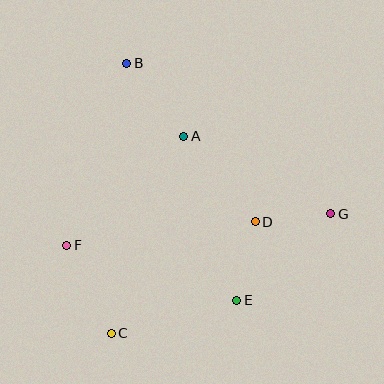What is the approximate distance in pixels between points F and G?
The distance between F and G is approximately 266 pixels.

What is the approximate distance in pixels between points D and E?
The distance between D and E is approximately 81 pixels.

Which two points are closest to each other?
Points D and G are closest to each other.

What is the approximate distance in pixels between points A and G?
The distance between A and G is approximately 166 pixels.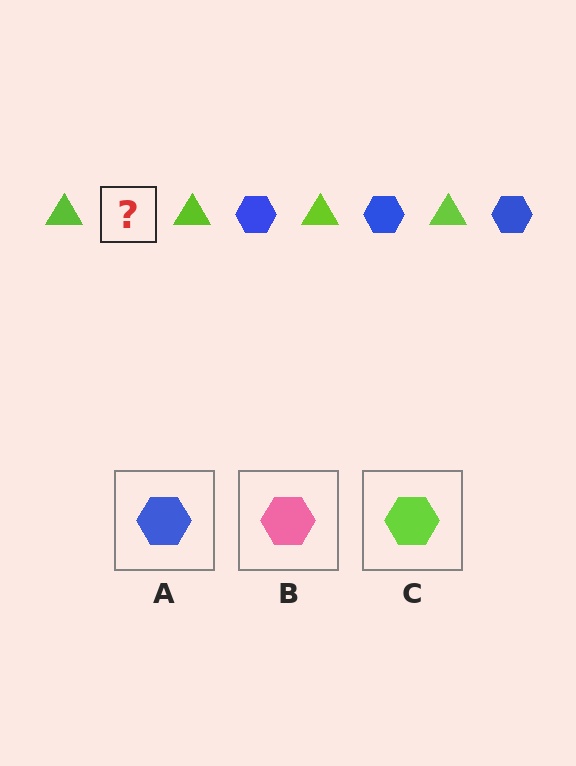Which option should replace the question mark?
Option A.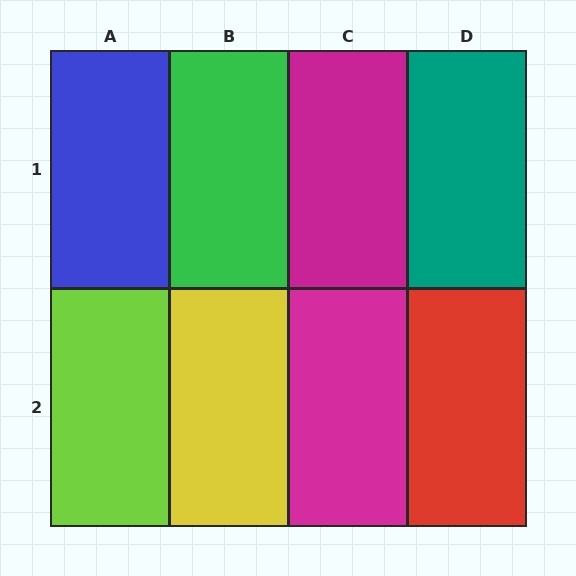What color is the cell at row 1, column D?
Teal.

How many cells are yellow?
1 cell is yellow.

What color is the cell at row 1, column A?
Blue.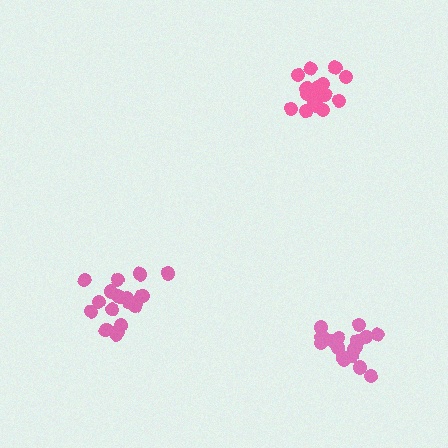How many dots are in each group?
Group 1: 17 dots, Group 2: 19 dots, Group 3: 17 dots (53 total).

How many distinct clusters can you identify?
There are 3 distinct clusters.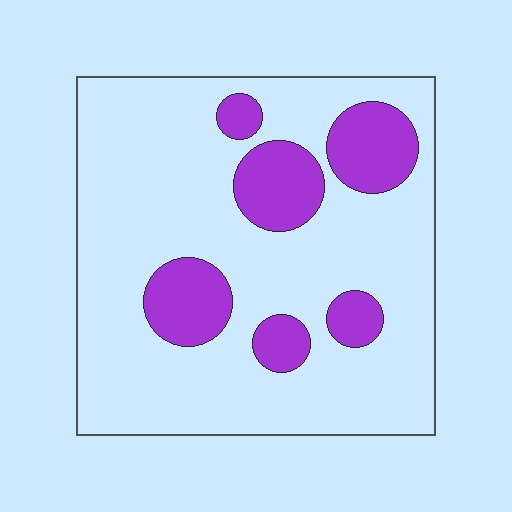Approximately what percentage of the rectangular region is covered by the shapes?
Approximately 20%.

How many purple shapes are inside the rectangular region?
6.